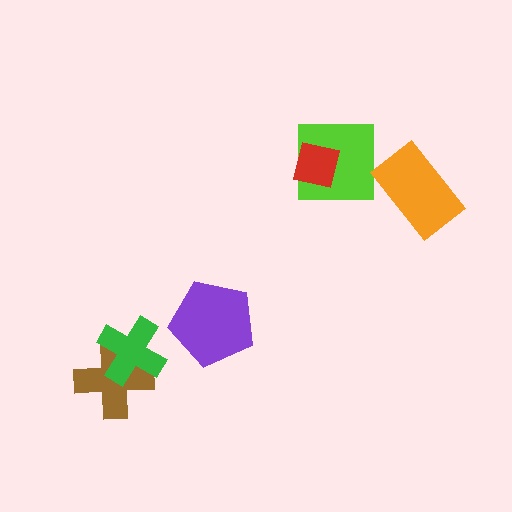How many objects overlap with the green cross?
1 object overlaps with the green cross.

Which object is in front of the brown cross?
The green cross is in front of the brown cross.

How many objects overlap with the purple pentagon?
0 objects overlap with the purple pentagon.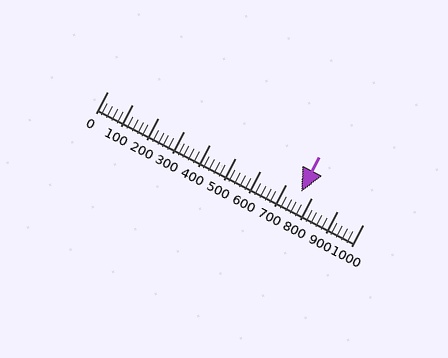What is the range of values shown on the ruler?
The ruler shows values from 0 to 1000.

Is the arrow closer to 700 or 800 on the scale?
The arrow is closer to 800.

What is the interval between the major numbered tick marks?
The major tick marks are spaced 100 units apart.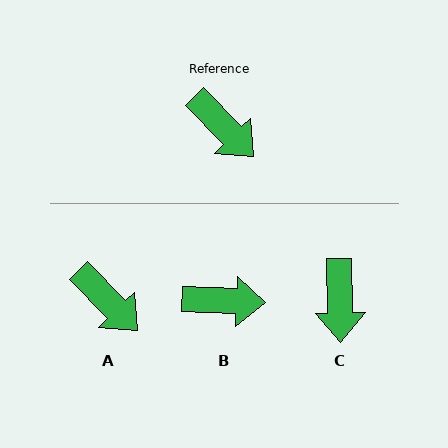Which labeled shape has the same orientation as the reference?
A.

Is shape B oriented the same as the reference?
No, it is off by about 43 degrees.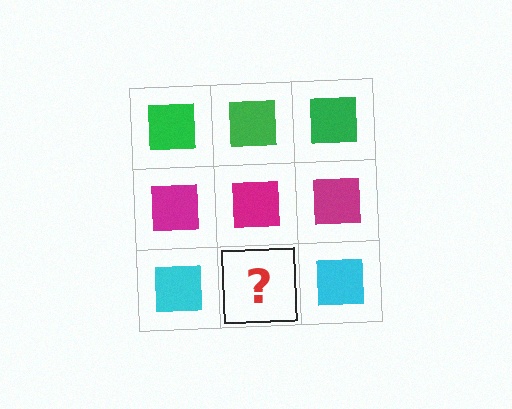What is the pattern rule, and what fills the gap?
The rule is that each row has a consistent color. The gap should be filled with a cyan square.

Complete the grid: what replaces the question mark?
The question mark should be replaced with a cyan square.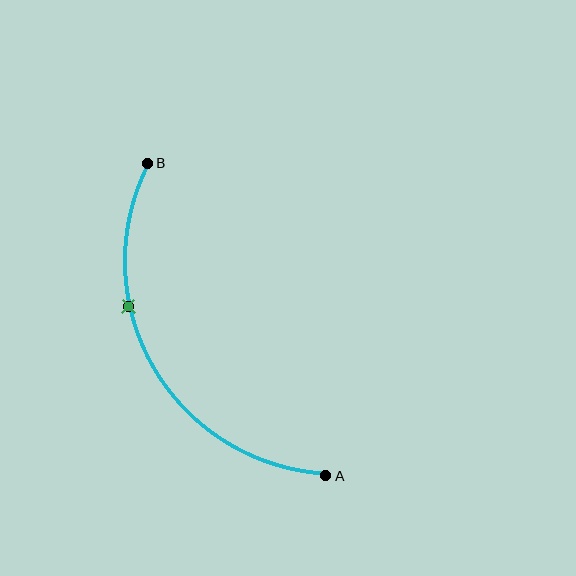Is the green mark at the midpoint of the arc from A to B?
No. The green mark lies on the arc but is closer to endpoint B. The arc midpoint would be at the point on the curve equidistant along the arc from both A and B.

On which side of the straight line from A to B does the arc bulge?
The arc bulges to the left of the straight line connecting A and B.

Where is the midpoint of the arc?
The arc midpoint is the point on the curve farthest from the straight line joining A and B. It sits to the left of that line.